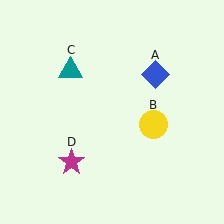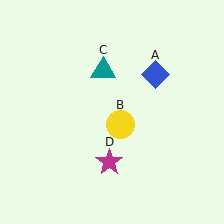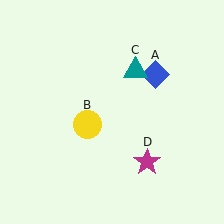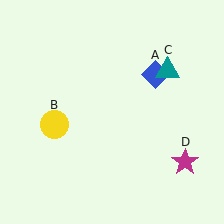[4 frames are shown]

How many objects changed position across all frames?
3 objects changed position: yellow circle (object B), teal triangle (object C), magenta star (object D).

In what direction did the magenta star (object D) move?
The magenta star (object D) moved right.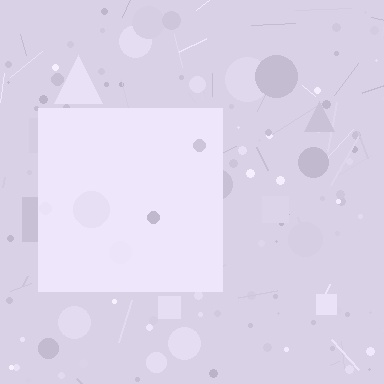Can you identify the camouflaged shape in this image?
The camouflaged shape is a square.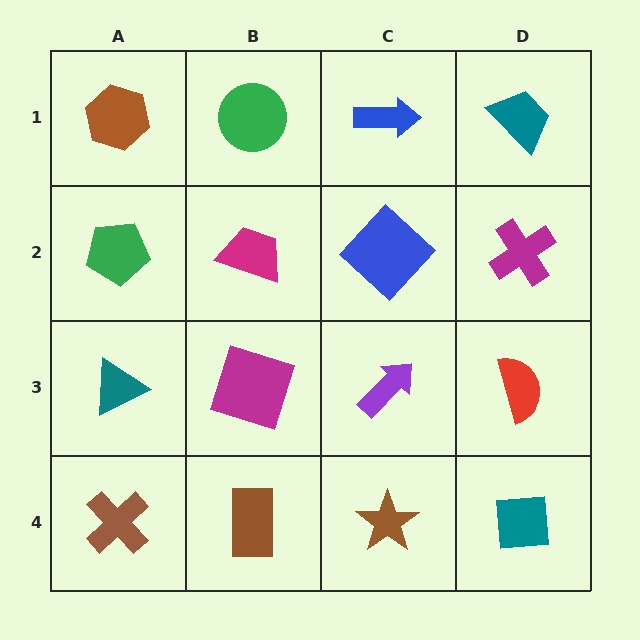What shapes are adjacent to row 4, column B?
A magenta square (row 3, column B), a brown cross (row 4, column A), a brown star (row 4, column C).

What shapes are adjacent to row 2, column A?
A brown hexagon (row 1, column A), a teal triangle (row 3, column A), a magenta trapezoid (row 2, column B).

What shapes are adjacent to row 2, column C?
A blue arrow (row 1, column C), a purple arrow (row 3, column C), a magenta trapezoid (row 2, column B), a magenta cross (row 2, column D).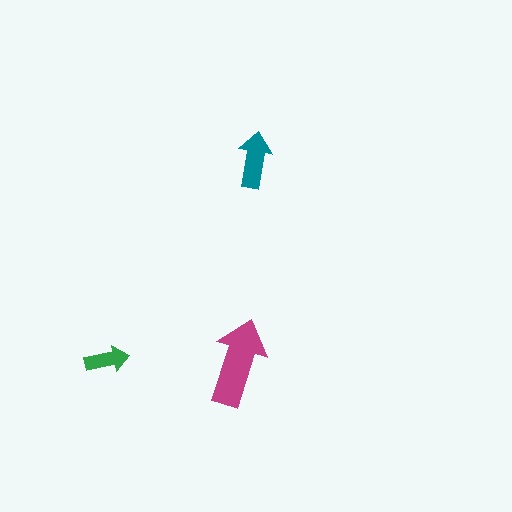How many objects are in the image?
There are 3 objects in the image.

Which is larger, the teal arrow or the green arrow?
The teal one.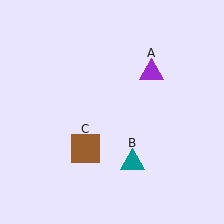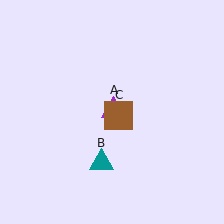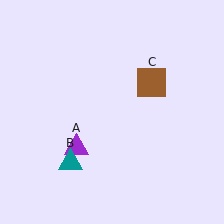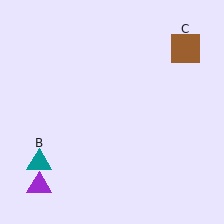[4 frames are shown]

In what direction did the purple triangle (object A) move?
The purple triangle (object A) moved down and to the left.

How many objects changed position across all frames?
3 objects changed position: purple triangle (object A), teal triangle (object B), brown square (object C).